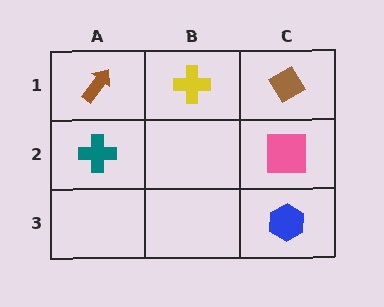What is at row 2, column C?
A pink square.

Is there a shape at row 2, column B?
No, that cell is empty.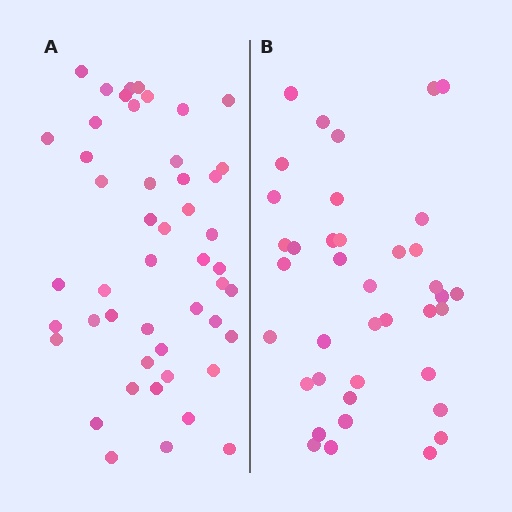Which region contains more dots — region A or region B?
Region A (the left region) has more dots.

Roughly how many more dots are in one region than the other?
Region A has roughly 8 or so more dots than region B.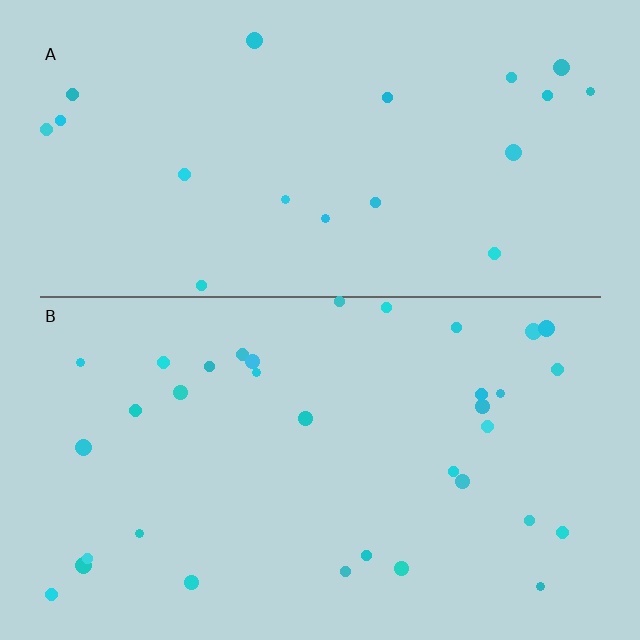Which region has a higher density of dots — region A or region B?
B (the bottom).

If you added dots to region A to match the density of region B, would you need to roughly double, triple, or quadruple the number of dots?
Approximately double.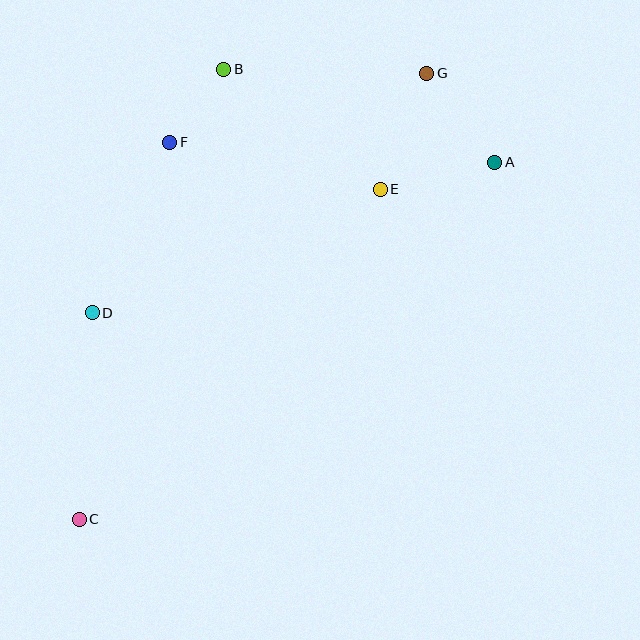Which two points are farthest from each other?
Points C and G are farthest from each other.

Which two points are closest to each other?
Points B and F are closest to each other.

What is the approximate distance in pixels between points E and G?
The distance between E and G is approximately 125 pixels.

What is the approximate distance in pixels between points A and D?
The distance between A and D is approximately 430 pixels.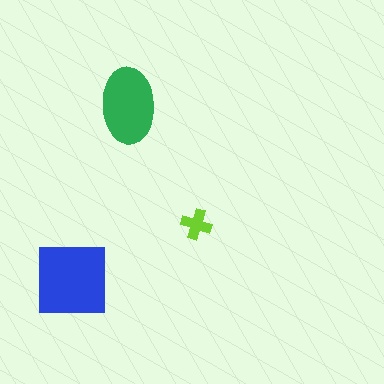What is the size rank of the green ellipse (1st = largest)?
2nd.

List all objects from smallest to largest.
The lime cross, the green ellipse, the blue square.